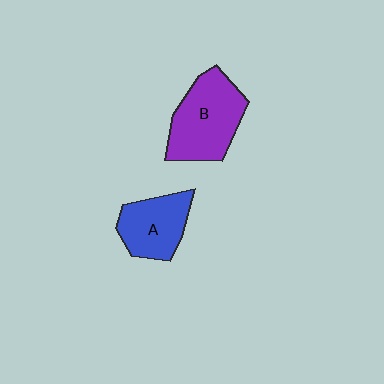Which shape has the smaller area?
Shape A (blue).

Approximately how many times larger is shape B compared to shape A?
Approximately 1.4 times.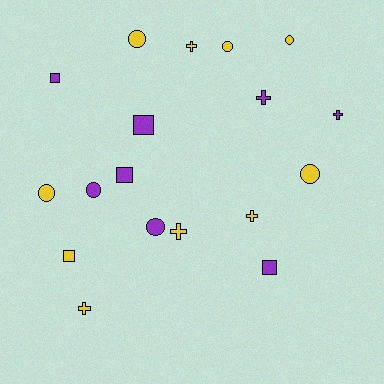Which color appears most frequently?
Yellow, with 10 objects.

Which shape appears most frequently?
Circle, with 7 objects.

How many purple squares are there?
There are 4 purple squares.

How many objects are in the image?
There are 18 objects.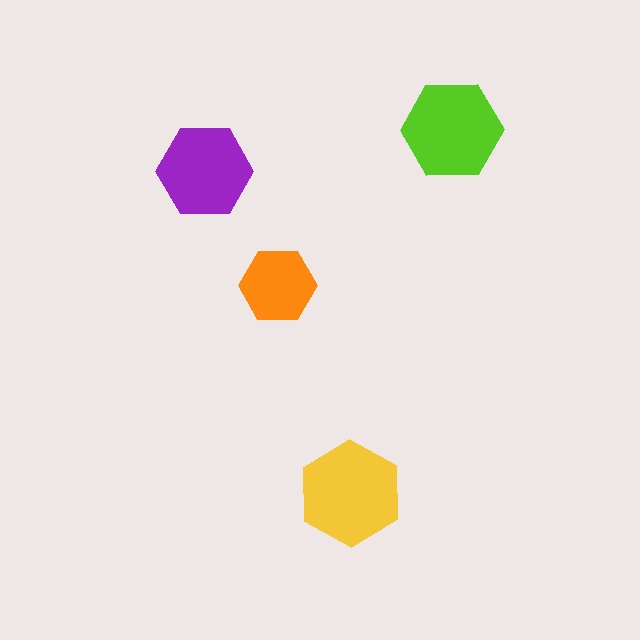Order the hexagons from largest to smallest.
the yellow one, the lime one, the purple one, the orange one.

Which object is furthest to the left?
The purple hexagon is leftmost.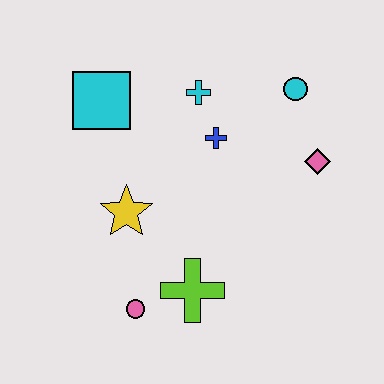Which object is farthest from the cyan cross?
The pink circle is farthest from the cyan cross.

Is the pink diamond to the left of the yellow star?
No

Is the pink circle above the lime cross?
No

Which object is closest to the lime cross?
The pink circle is closest to the lime cross.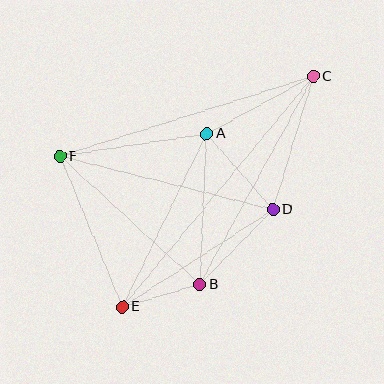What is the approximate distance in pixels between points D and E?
The distance between D and E is approximately 179 pixels.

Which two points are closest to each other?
Points B and E are closest to each other.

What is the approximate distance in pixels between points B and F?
The distance between B and F is approximately 190 pixels.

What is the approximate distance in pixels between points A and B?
The distance between A and B is approximately 151 pixels.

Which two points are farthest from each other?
Points C and E are farthest from each other.